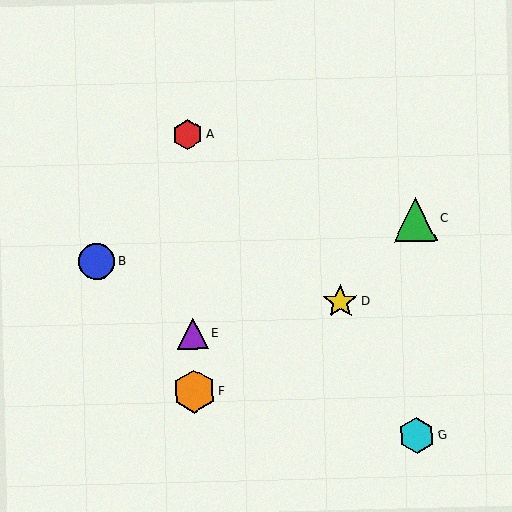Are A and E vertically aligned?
Yes, both are at x≈188.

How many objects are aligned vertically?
3 objects (A, E, F) are aligned vertically.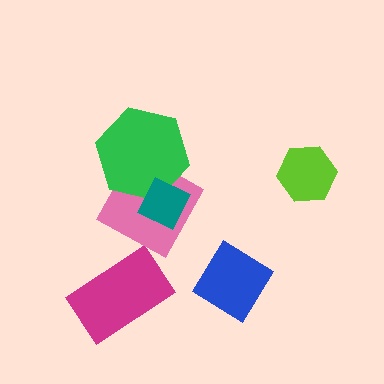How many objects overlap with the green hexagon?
2 objects overlap with the green hexagon.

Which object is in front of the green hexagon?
The teal diamond is in front of the green hexagon.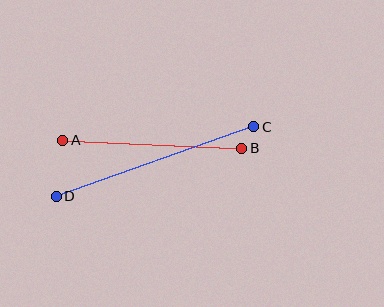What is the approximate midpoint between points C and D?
The midpoint is at approximately (155, 161) pixels.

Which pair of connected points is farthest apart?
Points C and D are farthest apart.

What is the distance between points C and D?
The distance is approximately 209 pixels.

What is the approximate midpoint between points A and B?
The midpoint is at approximately (152, 144) pixels.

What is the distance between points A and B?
The distance is approximately 179 pixels.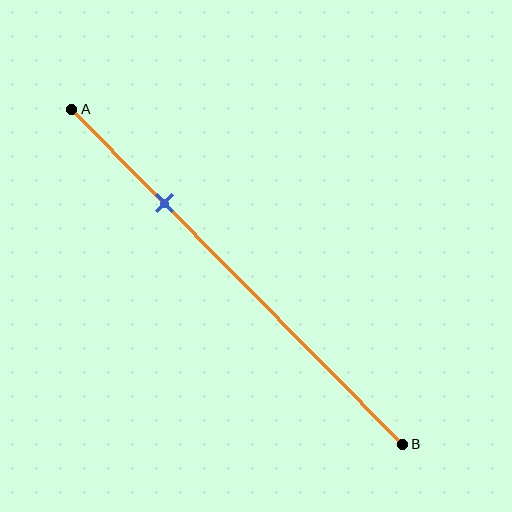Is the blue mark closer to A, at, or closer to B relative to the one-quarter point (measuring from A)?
The blue mark is closer to point B than the one-quarter point of segment AB.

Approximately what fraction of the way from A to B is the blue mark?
The blue mark is approximately 30% of the way from A to B.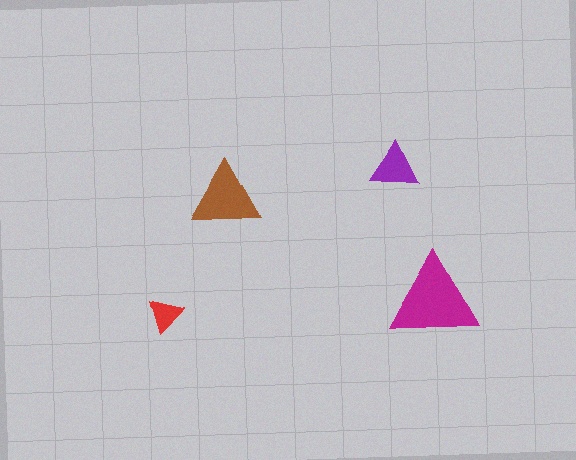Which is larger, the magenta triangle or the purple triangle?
The magenta one.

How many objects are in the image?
There are 4 objects in the image.